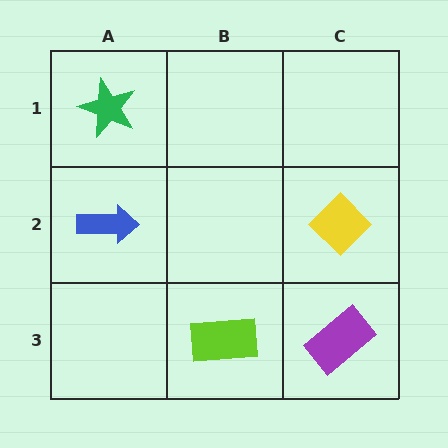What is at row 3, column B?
A lime rectangle.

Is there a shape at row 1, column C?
No, that cell is empty.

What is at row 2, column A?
A blue arrow.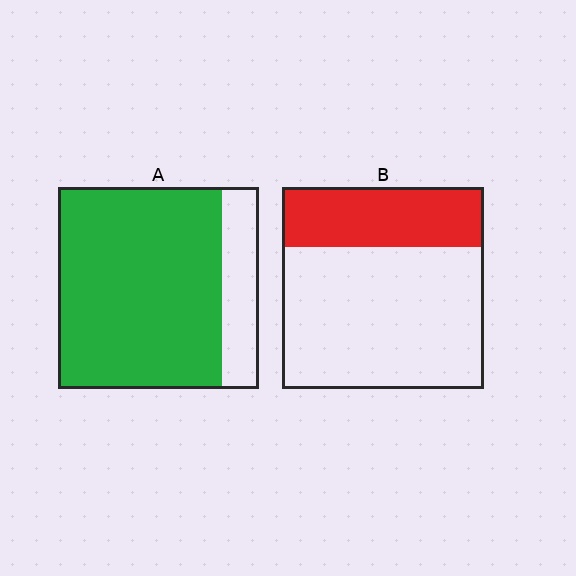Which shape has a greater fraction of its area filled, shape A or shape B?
Shape A.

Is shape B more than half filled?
No.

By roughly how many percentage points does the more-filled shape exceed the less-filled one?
By roughly 50 percentage points (A over B).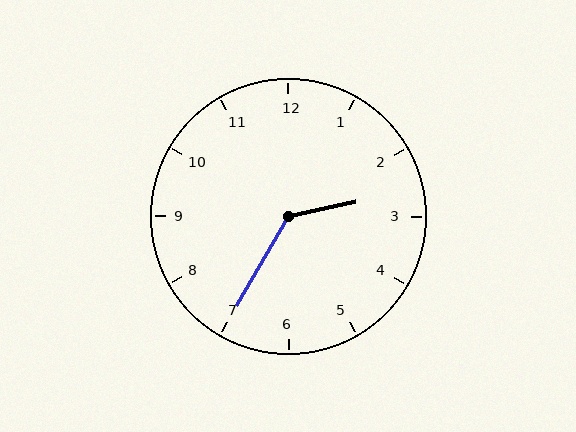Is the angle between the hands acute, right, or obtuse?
It is obtuse.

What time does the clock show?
2:35.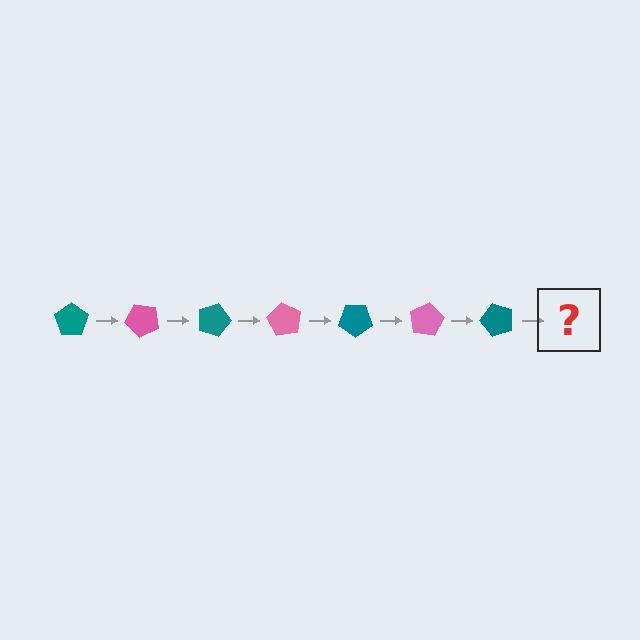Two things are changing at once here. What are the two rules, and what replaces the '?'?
The two rules are that it rotates 45 degrees each step and the color cycles through teal and pink. The '?' should be a pink pentagon, rotated 315 degrees from the start.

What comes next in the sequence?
The next element should be a pink pentagon, rotated 315 degrees from the start.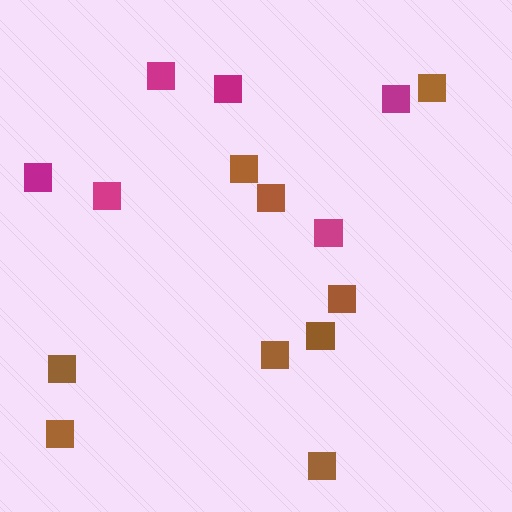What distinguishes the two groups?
There are 2 groups: one group of brown squares (9) and one group of magenta squares (6).